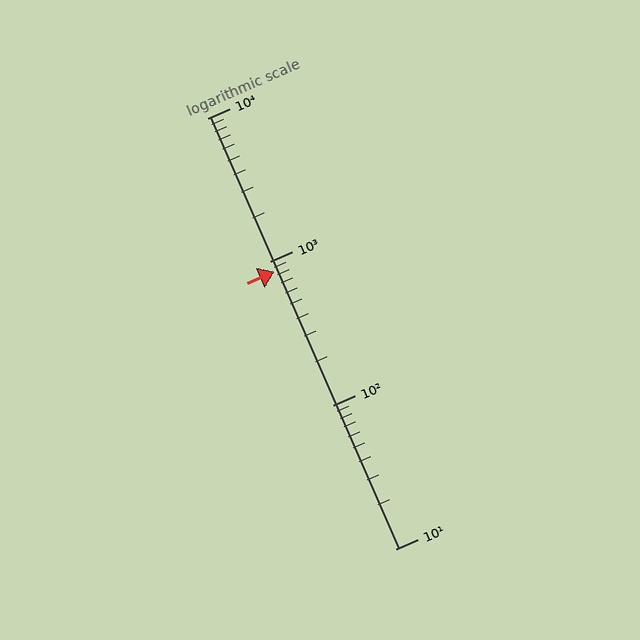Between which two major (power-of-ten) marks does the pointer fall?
The pointer is between 100 and 1000.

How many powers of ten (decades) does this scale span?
The scale spans 3 decades, from 10 to 10000.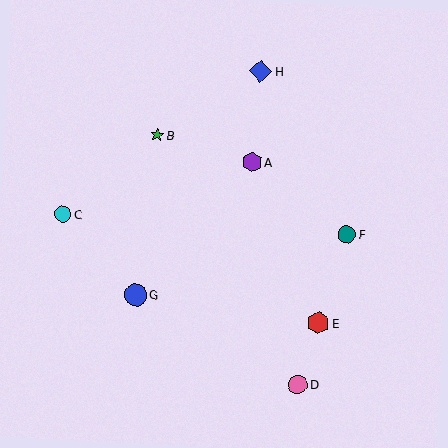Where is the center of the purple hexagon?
The center of the purple hexagon is at (252, 162).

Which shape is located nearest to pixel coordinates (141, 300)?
The blue circle (labeled G) at (136, 295) is nearest to that location.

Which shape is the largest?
The blue diamond (labeled H) is the largest.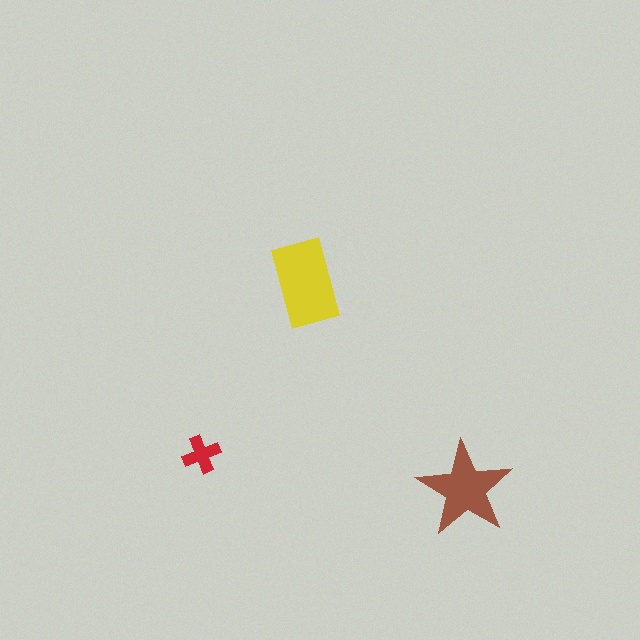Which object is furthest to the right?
The brown star is rightmost.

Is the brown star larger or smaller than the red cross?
Larger.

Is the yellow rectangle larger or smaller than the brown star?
Larger.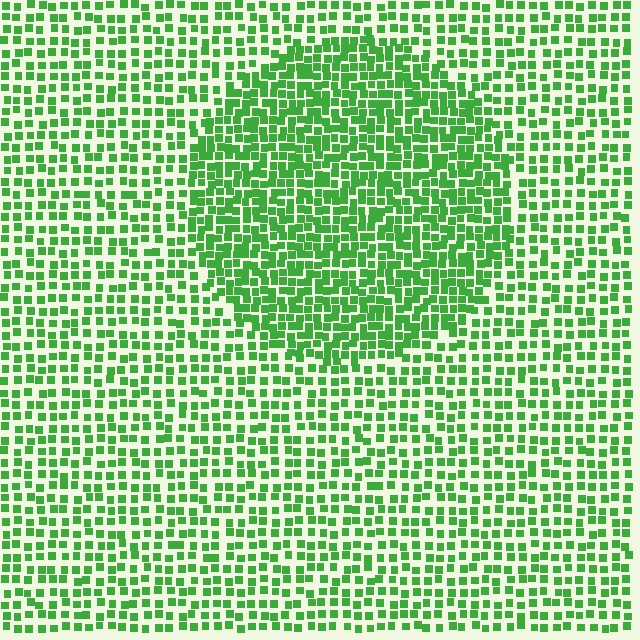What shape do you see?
I see a circle.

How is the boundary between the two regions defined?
The boundary is defined by a change in element density (approximately 1.7x ratio). All elements are the same color, size, and shape.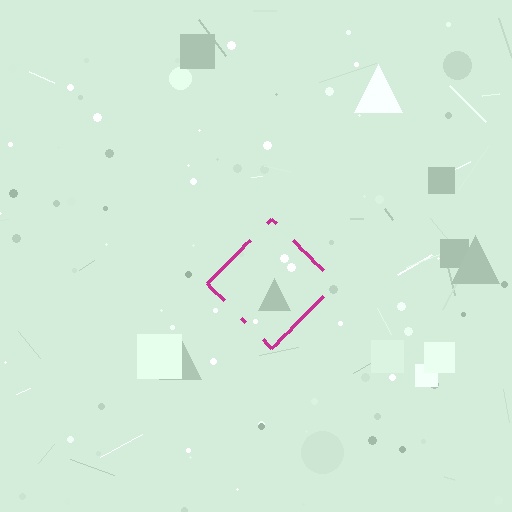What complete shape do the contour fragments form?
The contour fragments form a diamond.